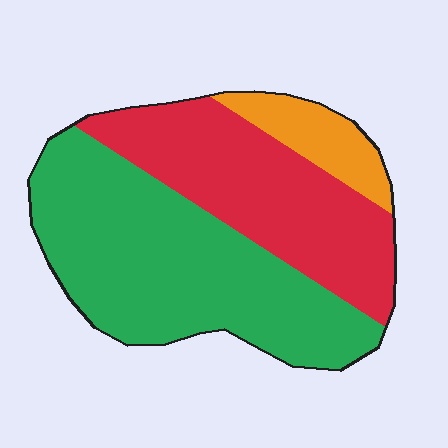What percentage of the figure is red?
Red takes up about three eighths (3/8) of the figure.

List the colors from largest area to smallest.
From largest to smallest: green, red, orange.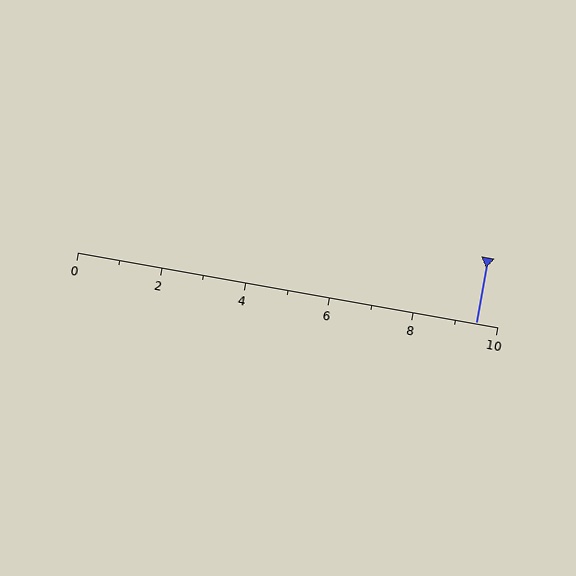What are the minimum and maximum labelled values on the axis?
The axis runs from 0 to 10.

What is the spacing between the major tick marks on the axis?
The major ticks are spaced 2 apart.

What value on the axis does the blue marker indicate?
The marker indicates approximately 9.5.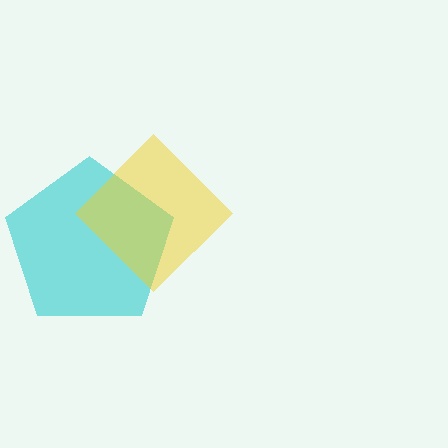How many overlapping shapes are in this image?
There are 2 overlapping shapes in the image.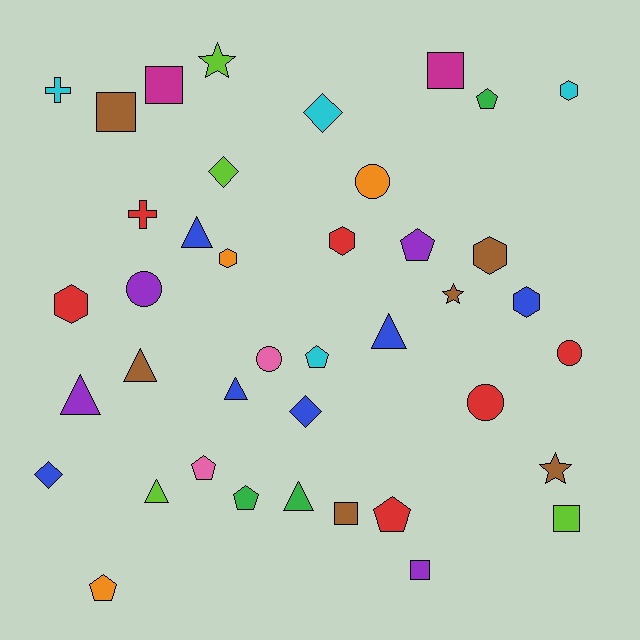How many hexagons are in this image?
There are 6 hexagons.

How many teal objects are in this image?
There are no teal objects.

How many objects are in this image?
There are 40 objects.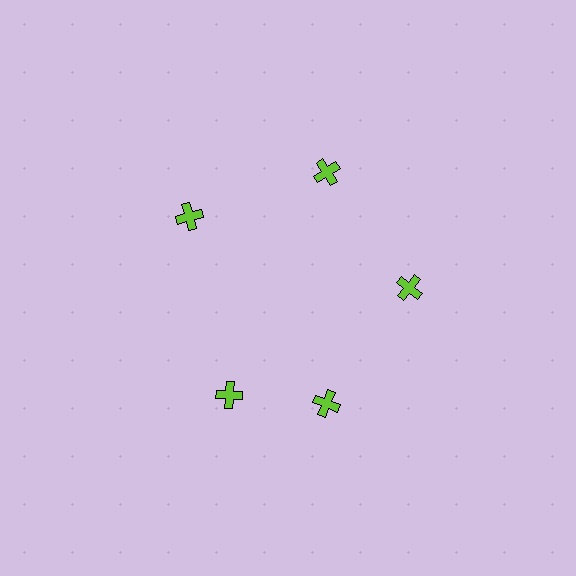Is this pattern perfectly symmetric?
No. The 5 lime crosses are arranged in a ring, but one element near the 8 o'clock position is rotated out of alignment along the ring, breaking the 5-fold rotational symmetry.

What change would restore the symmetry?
The symmetry would be restored by rotating it back into even spacing with its neighbors so that all 5 crosses sit at equal angles and equal distance from the center.